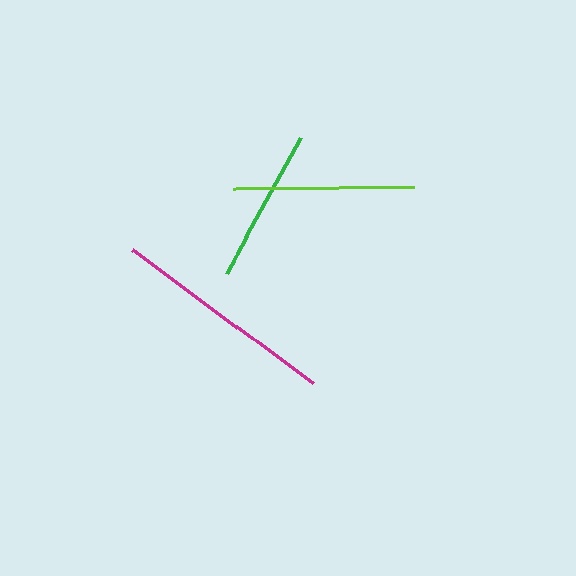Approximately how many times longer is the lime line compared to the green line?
The lime line is approximately 1.2 times the length of the green line.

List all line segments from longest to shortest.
From longest to shortest: magenta, lime, green.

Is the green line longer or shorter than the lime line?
The lime line is longer than the green line.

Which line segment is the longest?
The magenta line is the longest at approximately 225 pixels.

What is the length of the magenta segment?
The magenta segment is approximately 225 pixels long.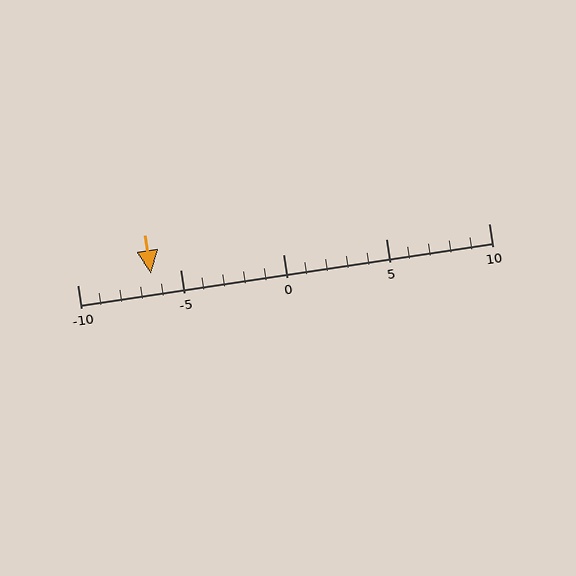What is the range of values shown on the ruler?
The ruler shows values from -10 to 10.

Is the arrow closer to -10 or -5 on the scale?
The arrow is closer to -5.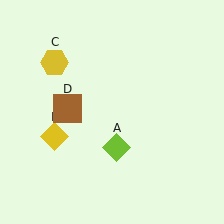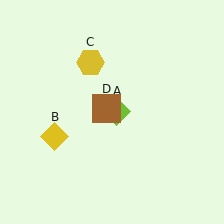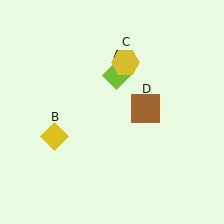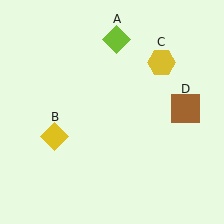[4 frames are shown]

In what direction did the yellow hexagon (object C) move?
The yellow hexagon (object C) moved right.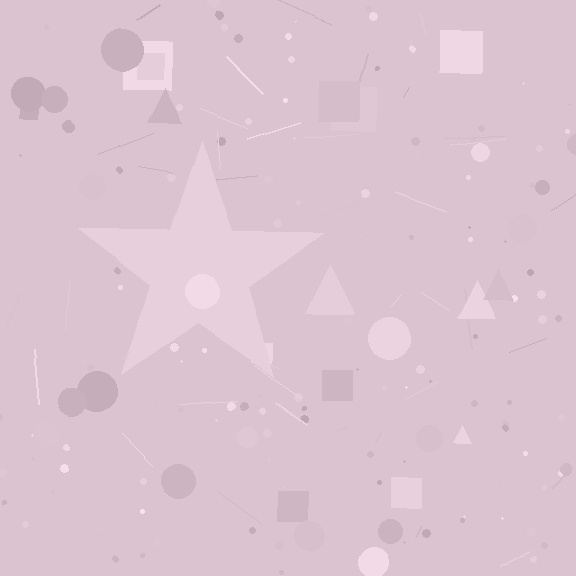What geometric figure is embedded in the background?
A star is embedded in the background.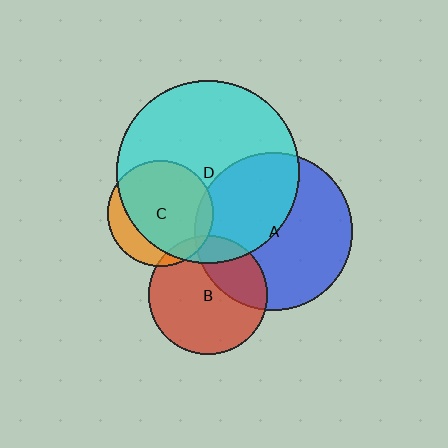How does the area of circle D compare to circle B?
Approximately 2.4 times.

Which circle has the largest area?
Circle D (cyan).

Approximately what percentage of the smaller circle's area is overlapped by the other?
Approximately 45%.